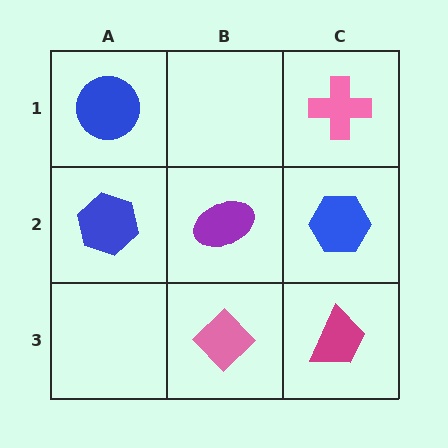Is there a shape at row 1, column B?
No, that cell is empty.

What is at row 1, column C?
A pink cross.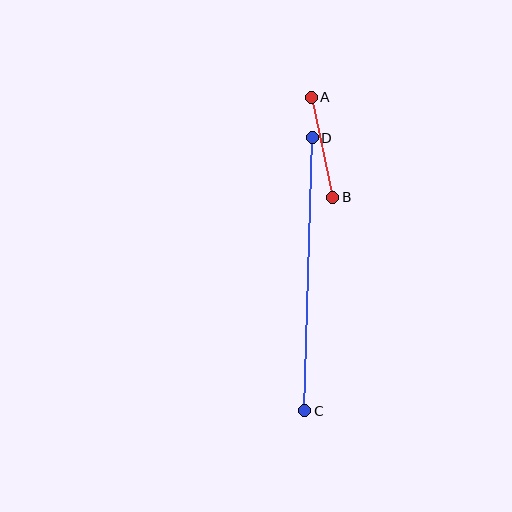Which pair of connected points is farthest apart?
Points C and D are farthest apart.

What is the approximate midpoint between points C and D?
The midpoint is at approximately (309, 274) pixels.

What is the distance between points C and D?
The distance is approximately 273 pixels.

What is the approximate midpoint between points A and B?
The midpoint is at approximately (322, 147) pixels.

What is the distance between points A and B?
The distance is approximately 103 pixels.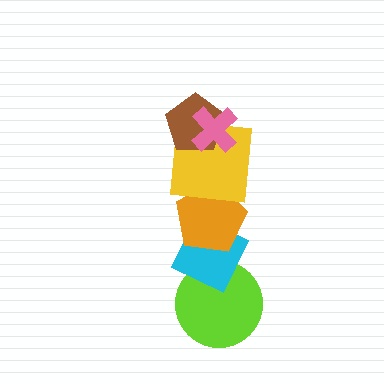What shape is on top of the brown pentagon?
The pink cross is on top of the brown pentagon.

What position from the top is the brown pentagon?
The brown pentagon is 2nd from the top.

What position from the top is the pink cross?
The pink cross is 1st from the top.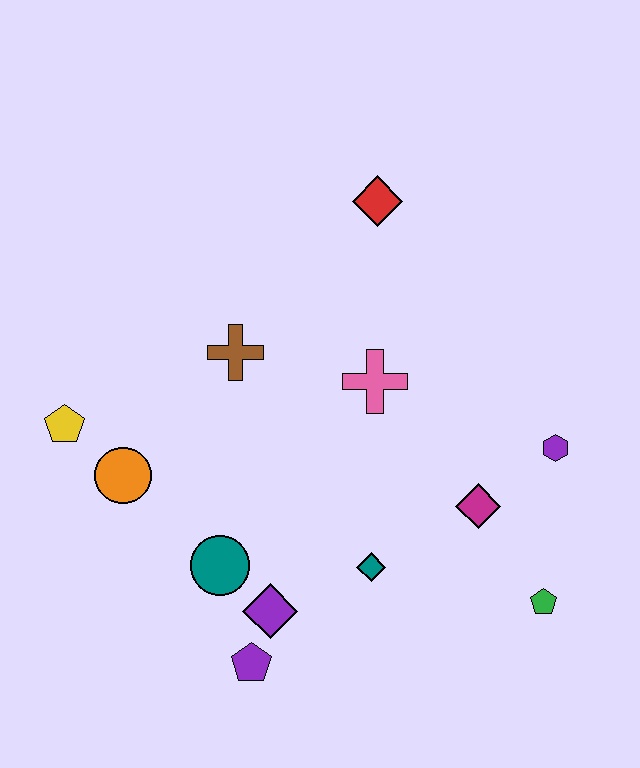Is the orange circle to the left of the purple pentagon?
Yes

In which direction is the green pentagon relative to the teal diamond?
The green pentagon is to the right of the teal diamond.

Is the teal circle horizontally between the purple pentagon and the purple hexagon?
No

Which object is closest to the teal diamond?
The purple diamond is closest to the teal diamond.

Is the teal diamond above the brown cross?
No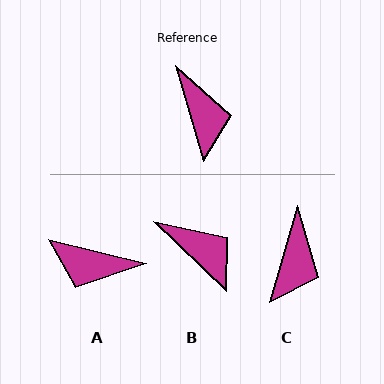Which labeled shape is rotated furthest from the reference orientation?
A, about 120 degrees away.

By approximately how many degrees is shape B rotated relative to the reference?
Approximately 30 degrees counter-clockwise.